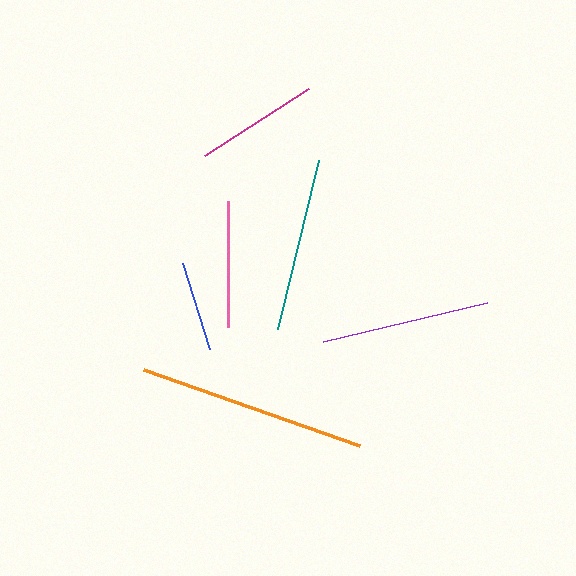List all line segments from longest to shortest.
From longest to shortest: orange, teal, purple, pink, magenta, blue.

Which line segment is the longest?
The orange line is the longest at approximately 229 pixels.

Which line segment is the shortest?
The blue line is the shortest at approximately 90 pixels.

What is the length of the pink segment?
The pink segment is approximately 126 pixels long.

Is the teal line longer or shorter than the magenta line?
The teal line is longer than the magenta line.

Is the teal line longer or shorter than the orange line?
The orange line is longer than the teal line.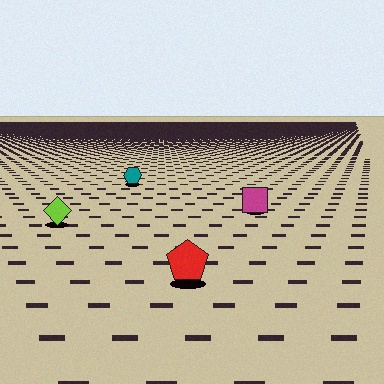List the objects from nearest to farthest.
From nearest to farthest: the red pentagon, the lime diamond, the magenta square, the teal hexagon.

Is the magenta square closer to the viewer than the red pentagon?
No. The red pentagon is closer — you can tell from the texture gradient: the ground texture is coarser near it.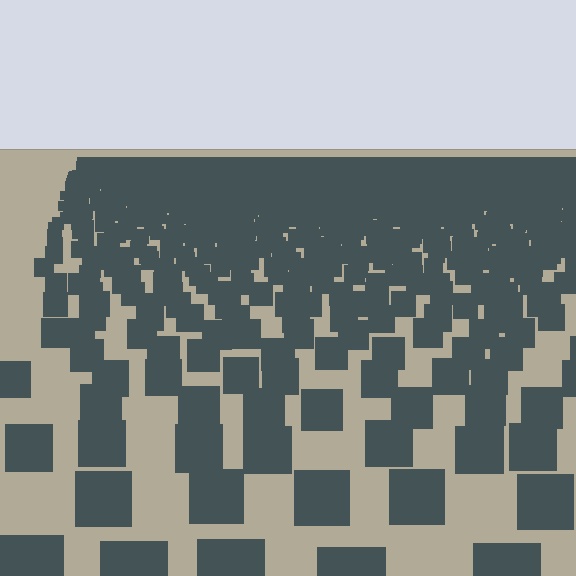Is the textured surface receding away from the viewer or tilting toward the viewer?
The surface is receding away from the viewer. Texture elements get smaller and denser toward the top.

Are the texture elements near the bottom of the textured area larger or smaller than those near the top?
Larger. Near the bottom, elements are closer to the viewer and appear at a bigger on-screen size.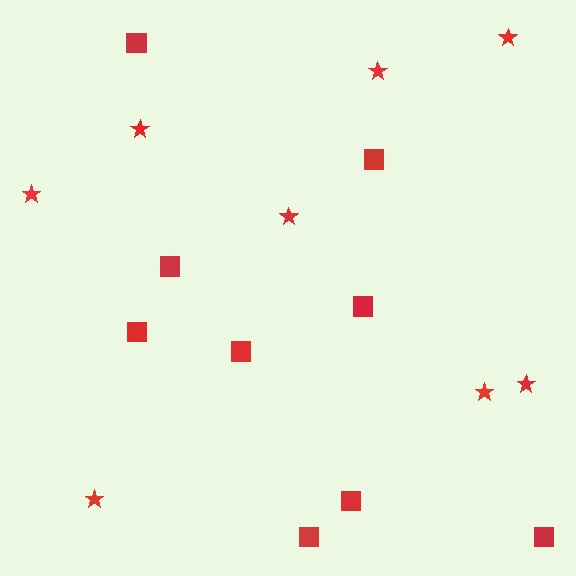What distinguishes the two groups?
There are 2 groups: one group of stars (8) and one group of squares (9).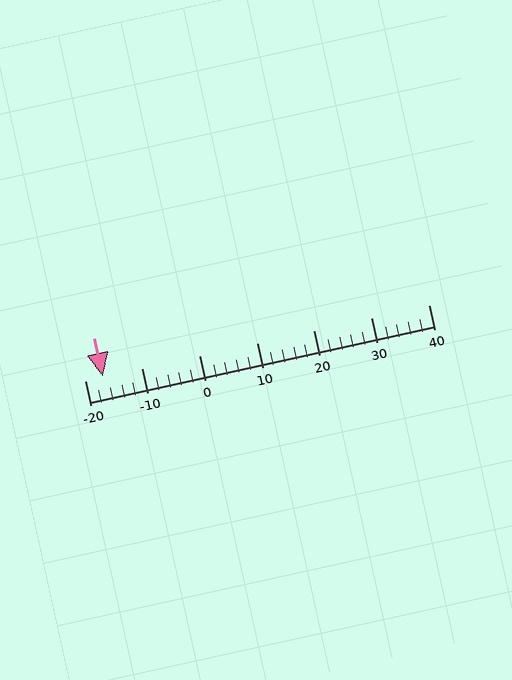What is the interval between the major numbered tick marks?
The major tick marks are spaced 10 units apart.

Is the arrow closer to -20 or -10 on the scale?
The arrow is closer to -20.